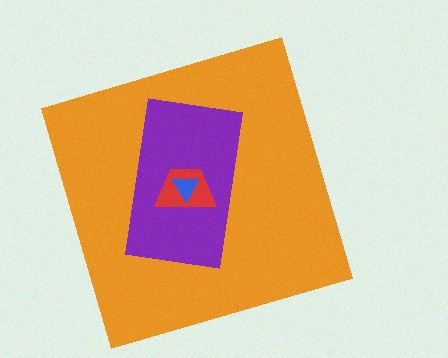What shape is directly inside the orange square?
The purple rectangle.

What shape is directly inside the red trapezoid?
The blue triangle.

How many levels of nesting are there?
4.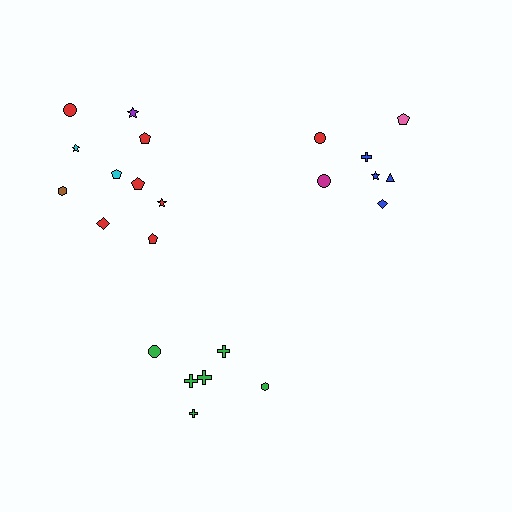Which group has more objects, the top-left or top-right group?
The top-left group.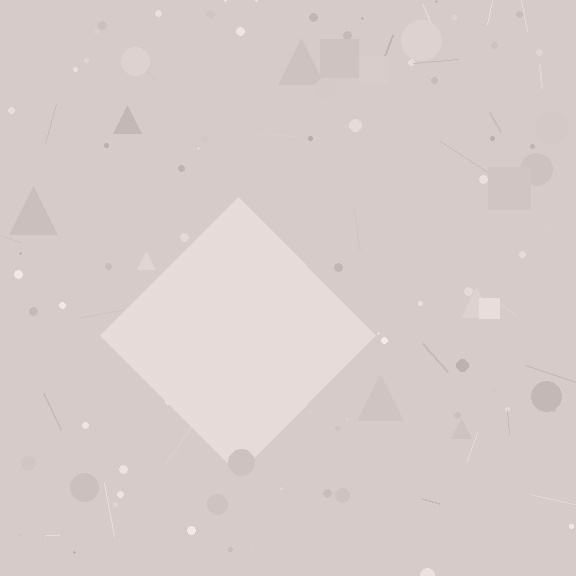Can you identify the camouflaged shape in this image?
The camouflaged shape is a diamond.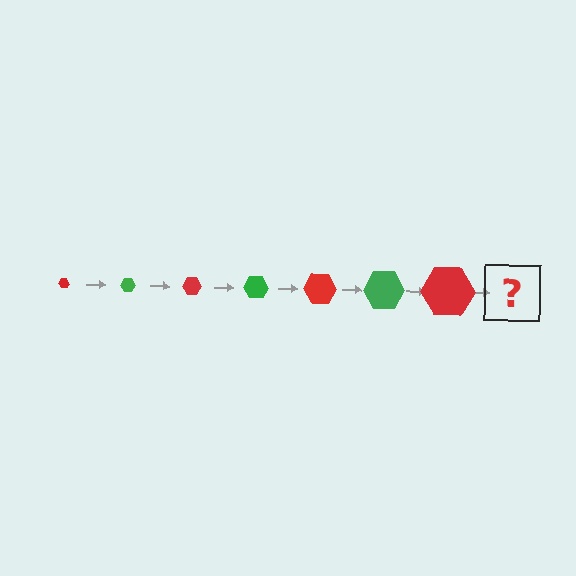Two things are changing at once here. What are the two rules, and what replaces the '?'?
The two rules are that the hexagon grows larger each step and the color cycles through red and green. The '?' should be a green hexagon, larger than the previous one.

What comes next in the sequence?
The next element should be a green hexagon, larger than the previous one.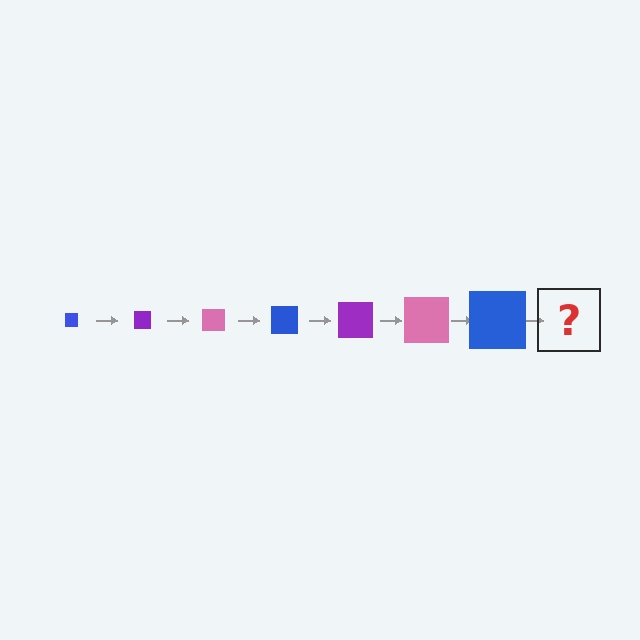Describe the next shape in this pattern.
It should be a purple square, larger than the previous one.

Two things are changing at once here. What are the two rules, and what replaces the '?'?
The two rules are that the square grows larger each step and the color cycles through blue, purple, and pink. The '?' should be a purple square, larger than the previous one.